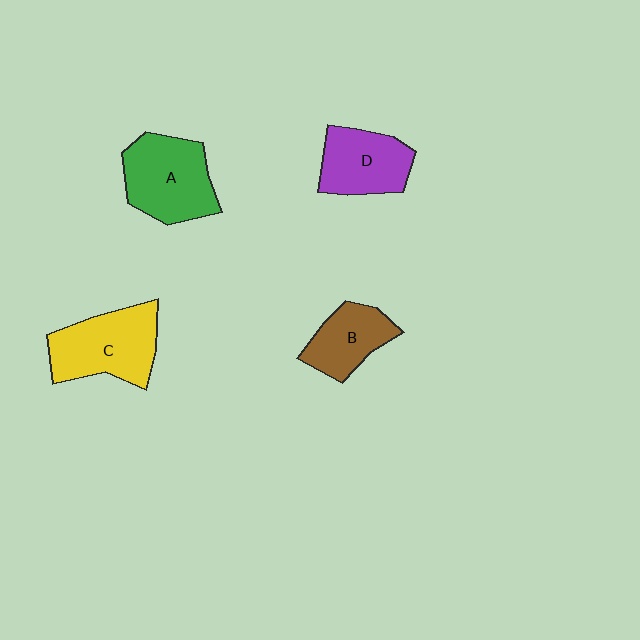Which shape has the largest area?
Shape C (yellow).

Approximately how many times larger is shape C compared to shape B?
Approximately 1.5 times.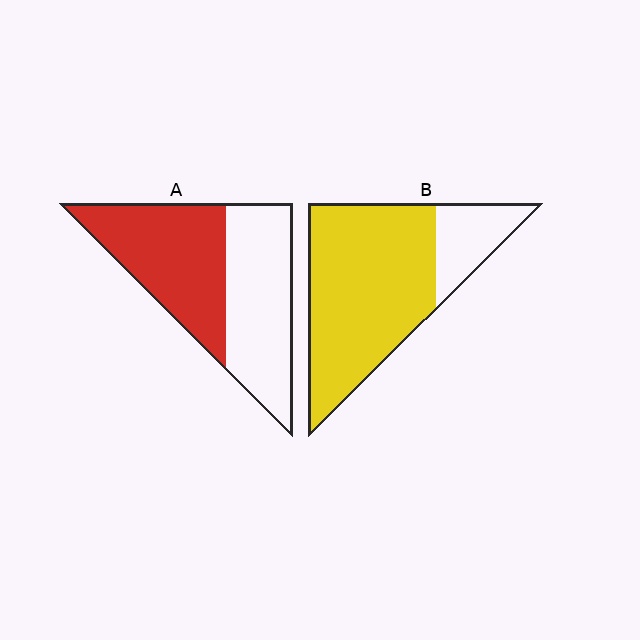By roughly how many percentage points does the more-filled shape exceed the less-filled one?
By roughly 30 percentage points (B over A).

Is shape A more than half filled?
Roughly half.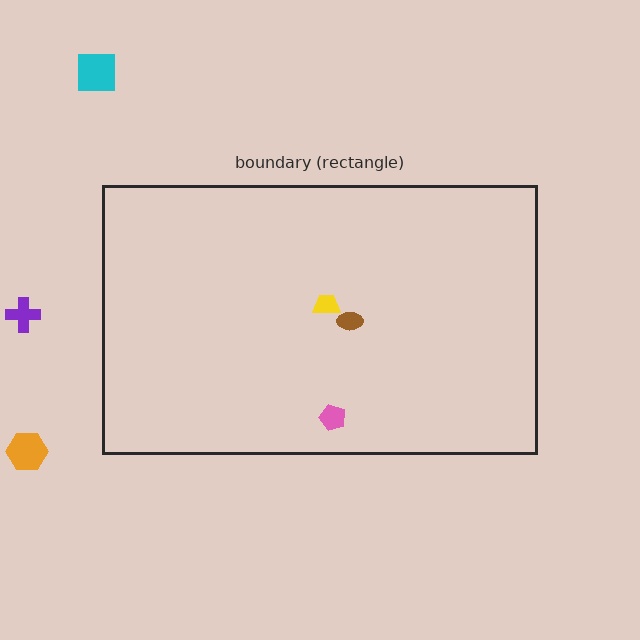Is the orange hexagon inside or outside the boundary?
Outside.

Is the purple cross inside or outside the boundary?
Outside.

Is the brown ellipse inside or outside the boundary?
Inside.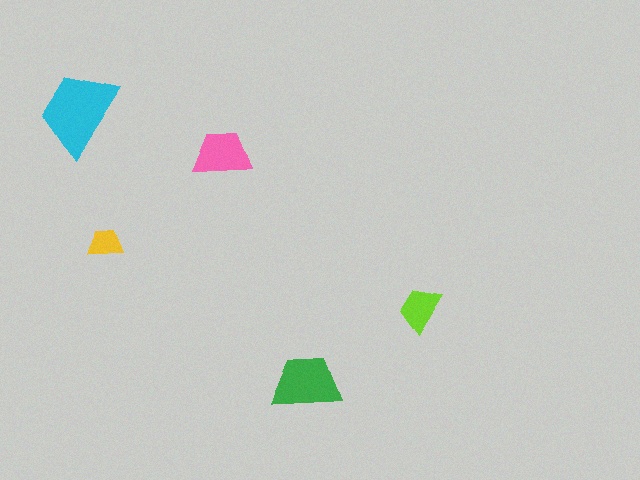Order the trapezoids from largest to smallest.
the cyan one, the green one, the pink one, the lime one, the yellow one.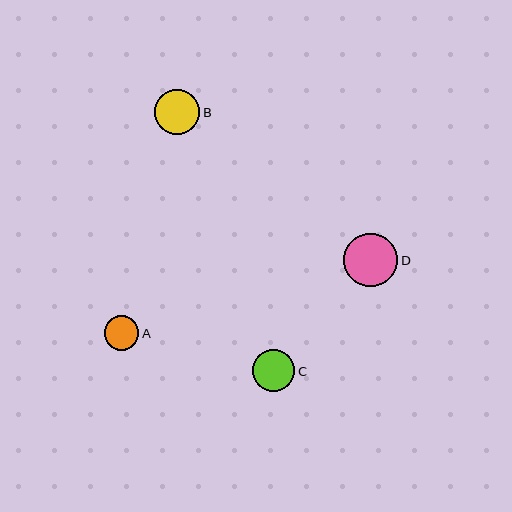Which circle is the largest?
Circle D is the largest with a size of approximately 54 pixels.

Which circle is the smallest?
Circle A is the smallest with a size of approximately 34 pixels.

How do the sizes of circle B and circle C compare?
Circle B and circle C are approximately the same size.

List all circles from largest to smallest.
From largest to smallest: D, B, C, A.